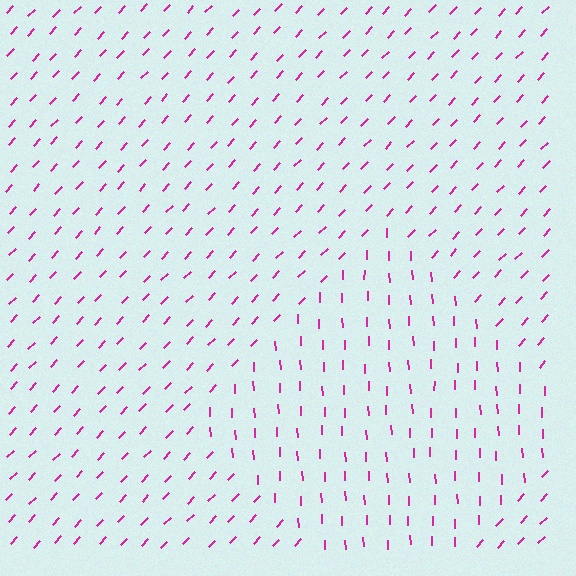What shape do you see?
I see a diamond.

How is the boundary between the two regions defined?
The boundary is defined purely by a change in line orientation (approximately 45 degrees difference). All lines are the same color and thickness.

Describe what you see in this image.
The image is filled with small magenta line segments. A diamond region in the image has lines oriented differently from the surrounding lines, creating a visible texture boundary.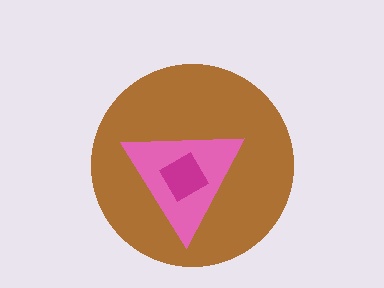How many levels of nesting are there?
3.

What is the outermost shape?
The brown circle.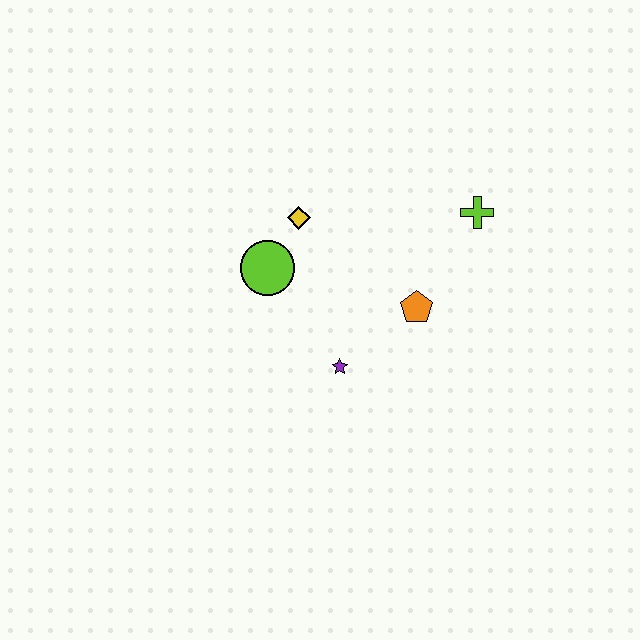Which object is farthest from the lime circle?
The lime cross is farthest from the lime circle.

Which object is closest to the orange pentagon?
The purple star is closest to the orange pentagon.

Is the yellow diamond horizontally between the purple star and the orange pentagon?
No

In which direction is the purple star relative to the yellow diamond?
The purple star is below the yellow diamond.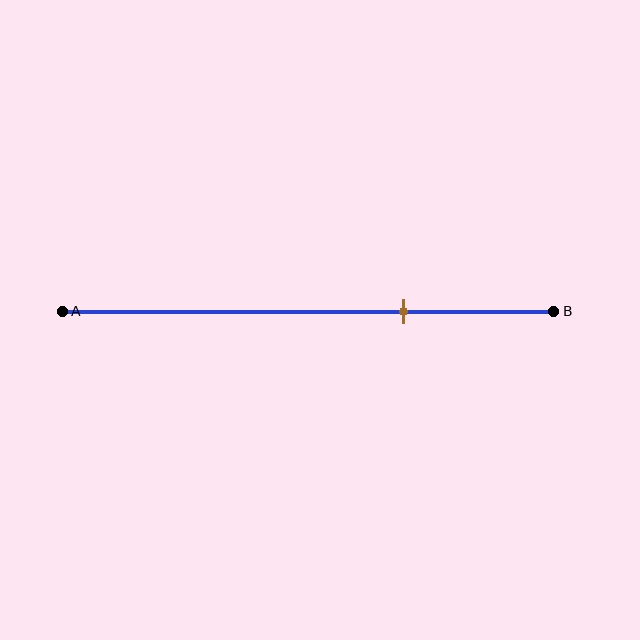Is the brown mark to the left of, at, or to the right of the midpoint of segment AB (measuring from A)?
The brown mark is to the right of the midpoint of segment AB.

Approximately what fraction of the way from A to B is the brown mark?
The brown mark is approximately 70% of the way from A to B.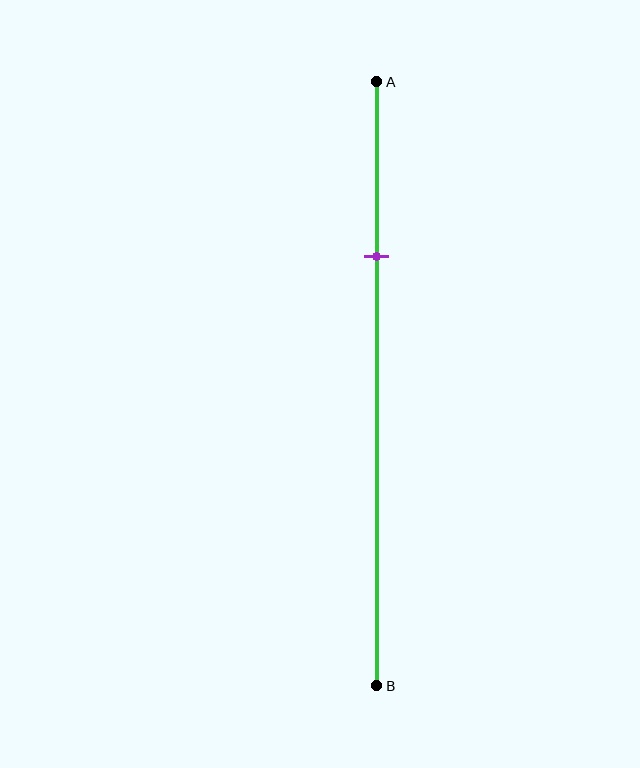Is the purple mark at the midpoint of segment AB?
No, the mark is at about 30% from A, not at the 50% midpoint.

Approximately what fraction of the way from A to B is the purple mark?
The purple mark is approximately 30% of the way from A to B.